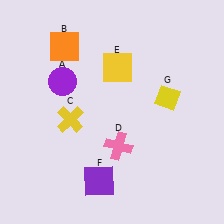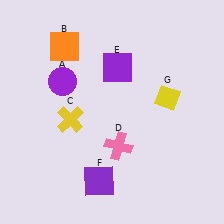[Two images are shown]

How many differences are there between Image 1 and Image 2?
There is 1 difference between the two images.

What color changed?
The square (E) changed from yellow in Image 1 to purple in Image 2.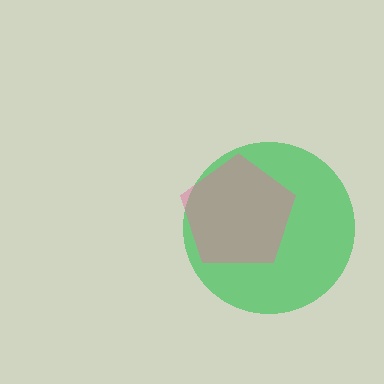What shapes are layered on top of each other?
The layered shapes are: a green circle, a pink pentagon.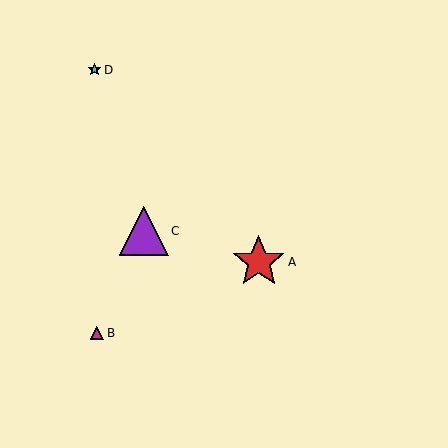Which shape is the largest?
The red star (labeled A) is the largest.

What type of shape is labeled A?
Shape A is a red star.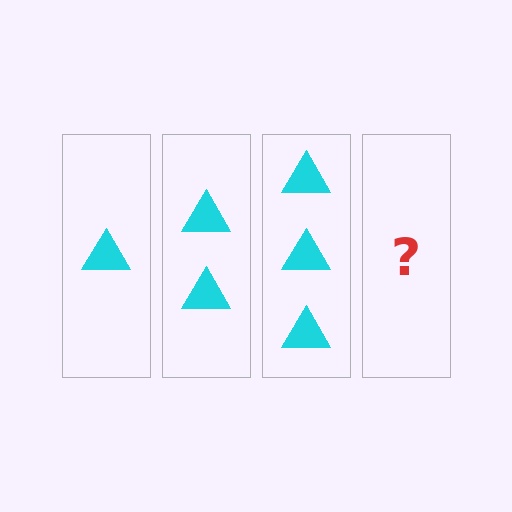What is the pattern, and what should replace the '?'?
The pattern is that each step adds one more triangle. The '?' should be 4 triangles.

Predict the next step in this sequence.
The next step is 4 triangles.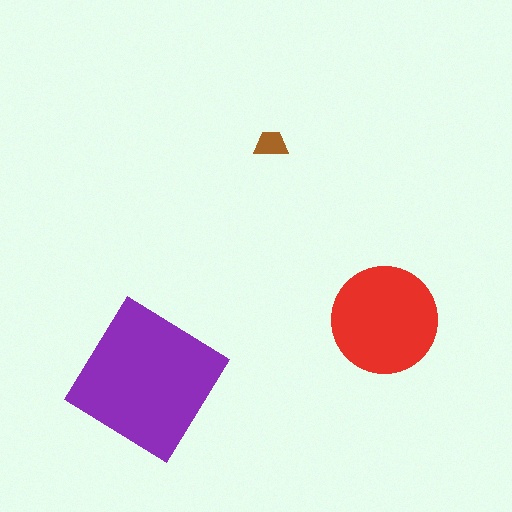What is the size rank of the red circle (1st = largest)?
2nd.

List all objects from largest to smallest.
The purple diamond, the red circle, the brown trapezoid.